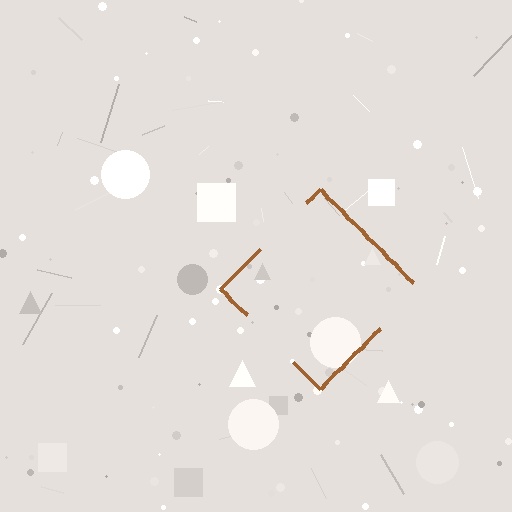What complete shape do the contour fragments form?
The contour fragments form a diamond.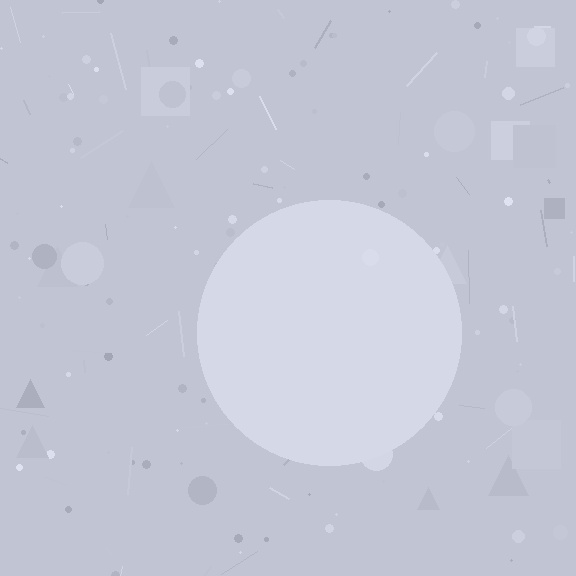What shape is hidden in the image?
A circle is hidden in the image.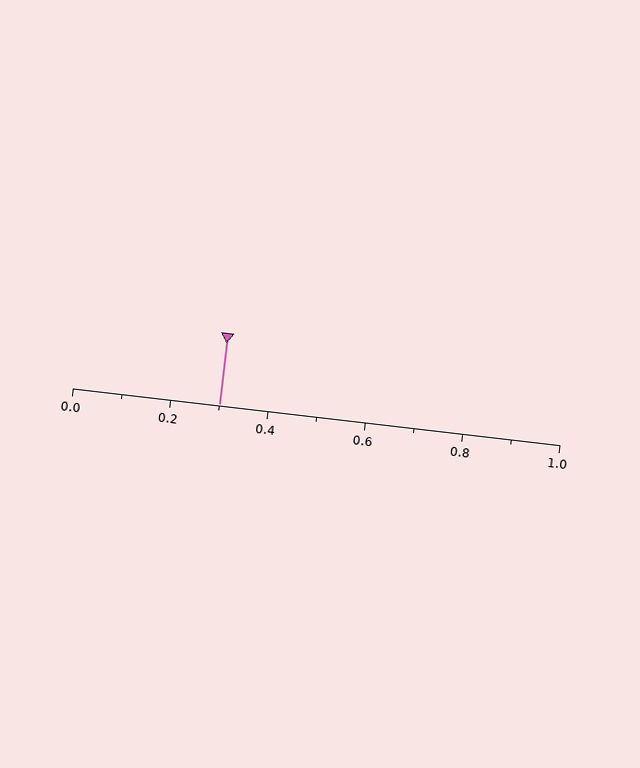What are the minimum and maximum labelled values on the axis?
The axis runs from 0.0 to 1.0.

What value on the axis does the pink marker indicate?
The marker indicates approximately 0.3.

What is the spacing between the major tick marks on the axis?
The major ticks are spaced 0.2 apart.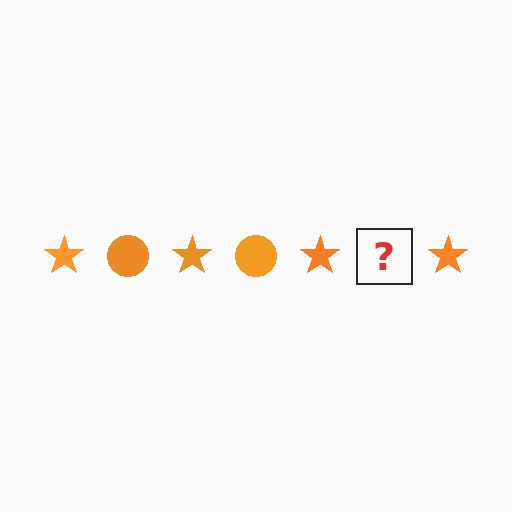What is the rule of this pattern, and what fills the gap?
The rule is that the pattern cycles through star, circle shapes in orange. The gap should be filled with an orange circle.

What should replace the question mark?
The question mark should be replaced with an orange circle.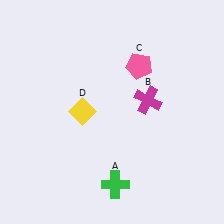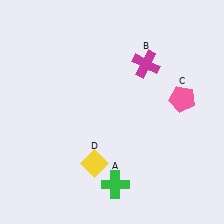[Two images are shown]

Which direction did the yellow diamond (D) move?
The yellow diamond (D) moved down.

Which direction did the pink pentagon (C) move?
The pink pentagon (C) moved right.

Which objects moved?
The objects that moved are: the magenta cross (B), the pink pentagon (C), the yellow diamond (D).